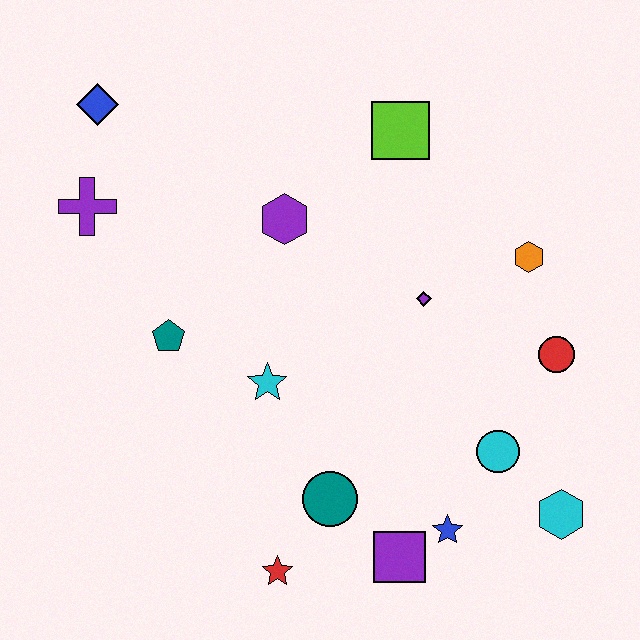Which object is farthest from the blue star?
The blue diamond is farthest from the blue star.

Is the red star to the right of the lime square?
No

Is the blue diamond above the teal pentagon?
Yes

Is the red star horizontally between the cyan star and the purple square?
Yes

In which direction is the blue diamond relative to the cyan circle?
The blue diamond is to the left of the cyan circle.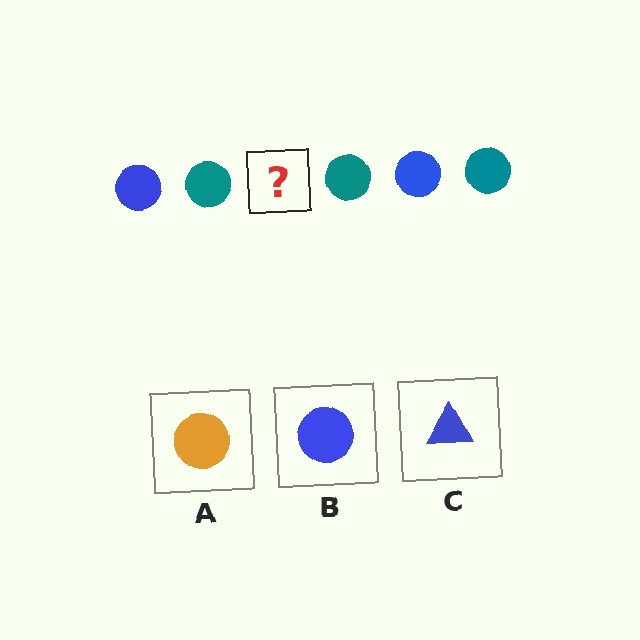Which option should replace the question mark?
Option B.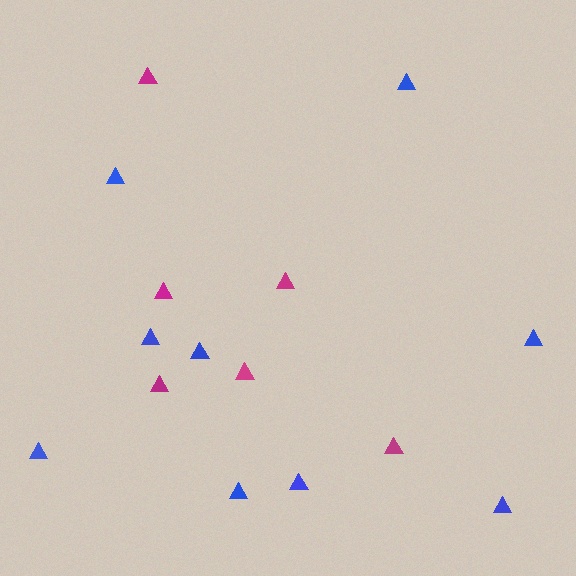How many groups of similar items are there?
There are 2 groups: one group of magenta triangles (6) and one group of blue triangles (9).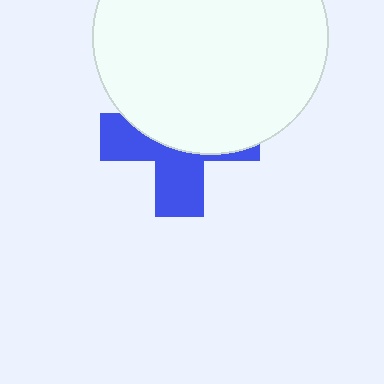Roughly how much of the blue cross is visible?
About half of it is visible (roughly 45%).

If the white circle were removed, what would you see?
You would see the complete blue cross.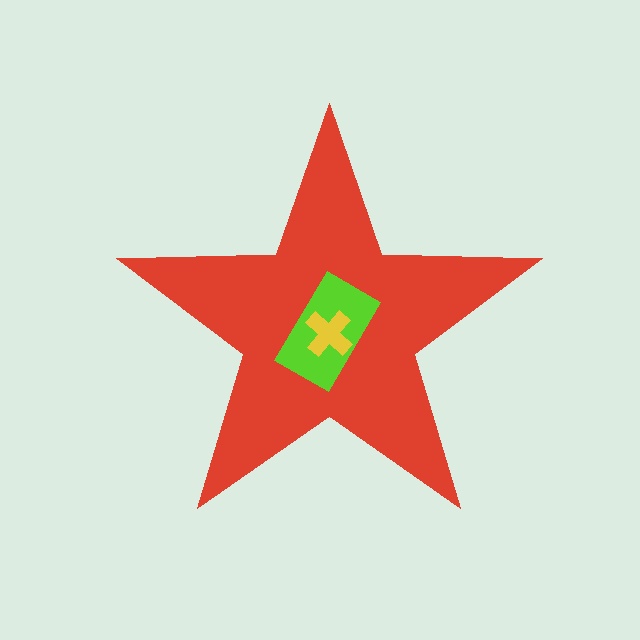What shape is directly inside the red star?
The lime rectangle.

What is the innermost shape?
The yellow cross.